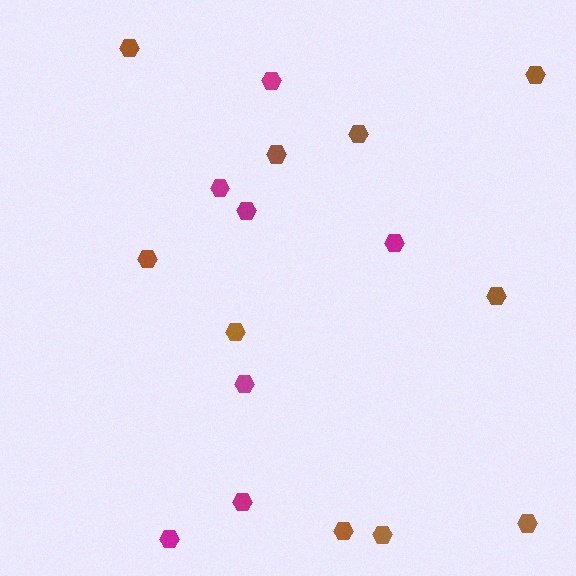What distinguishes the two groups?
There are 2 groups: one group of magenta hexagons (7) and one group of brown hexagons (10).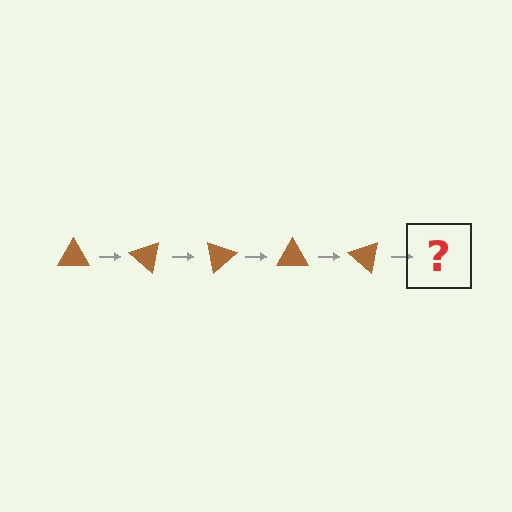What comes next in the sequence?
The next element should be a brown triangle rotated 200 degrees.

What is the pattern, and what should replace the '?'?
The pattern is that the triangle rotates 40 degrees each step. The '?' should be a brown triangle rotated 200 degrees.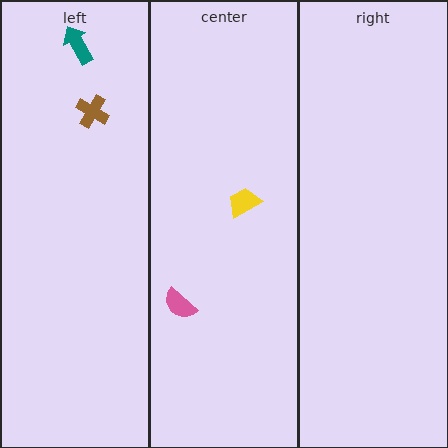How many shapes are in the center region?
2.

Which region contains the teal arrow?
The left region.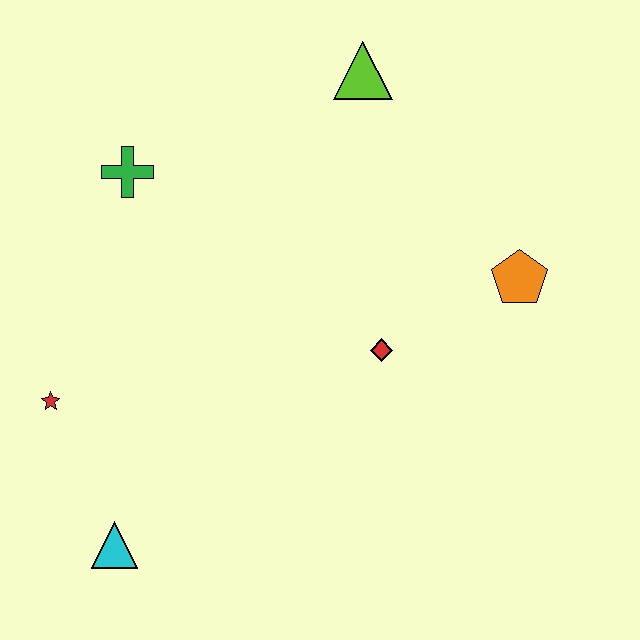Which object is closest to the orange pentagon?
The red diamond is closest to the orange pentagon.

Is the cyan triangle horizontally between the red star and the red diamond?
Yes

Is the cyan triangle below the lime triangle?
Yes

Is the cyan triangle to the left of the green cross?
Yes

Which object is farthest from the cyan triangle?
The lime triangle is farthest from the cyan triangle.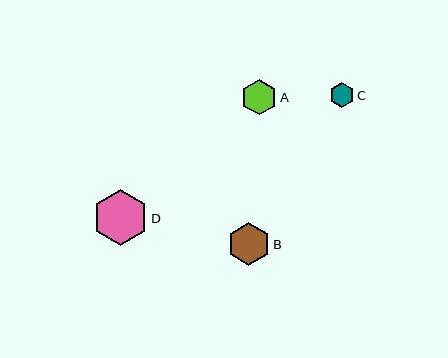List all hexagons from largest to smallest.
From largest to smallest: D, B, A, C.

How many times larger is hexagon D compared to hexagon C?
Hexagon D is approximately 2.2 times the size of hexagon C.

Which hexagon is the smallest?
Hexagon C is the smallest with a size of approximately 25 pixels.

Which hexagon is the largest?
Hexagon D is the largest with a size of approximately 55 pixels.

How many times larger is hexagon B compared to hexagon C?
Hexagon B is approximately 1.7 times the size of hexagon C.